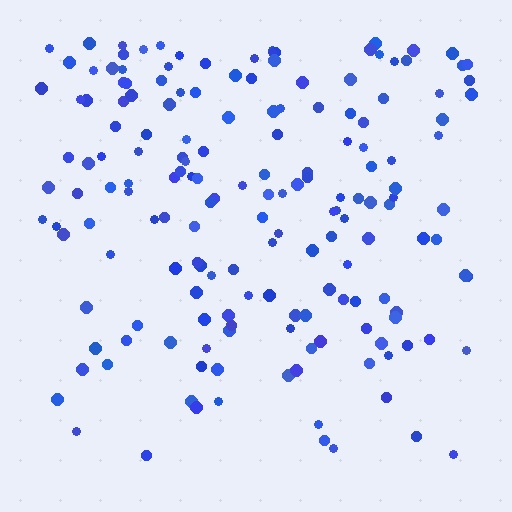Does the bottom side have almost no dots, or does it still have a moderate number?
Still a moderate number, just noticeably fewer than the top.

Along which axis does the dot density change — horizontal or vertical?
Vertical.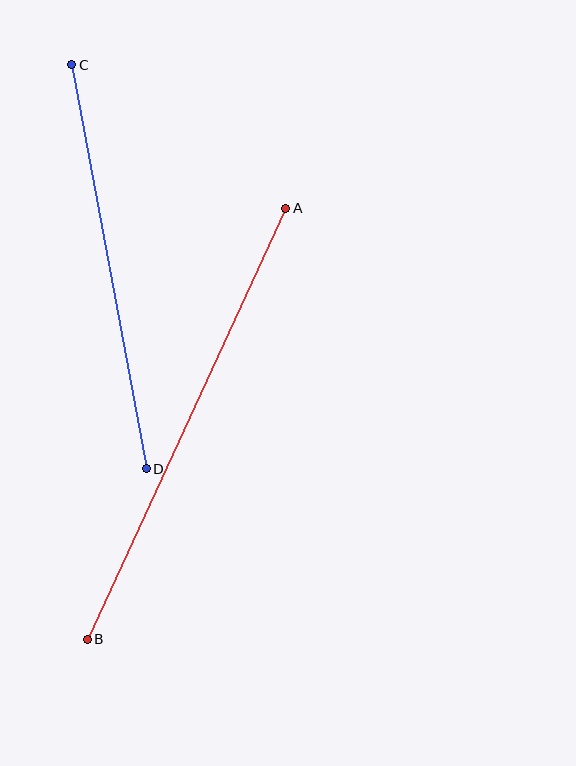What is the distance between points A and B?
The distance is approximately 475 pixels.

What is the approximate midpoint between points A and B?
The midpoint is at approximately (187, 424) pixels.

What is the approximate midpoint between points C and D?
The midpoint is at approximately (109, 267) pixels.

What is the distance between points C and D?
The distance is approximately 411 pixels.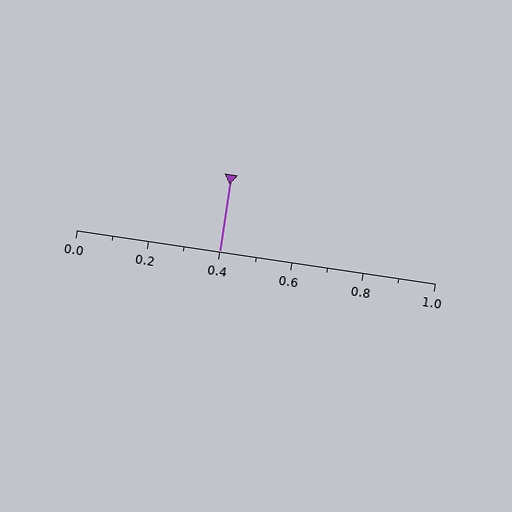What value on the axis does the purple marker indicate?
The marker indicates approximately 0.4.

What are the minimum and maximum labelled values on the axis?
The axis runs from 0.0 to 1.0.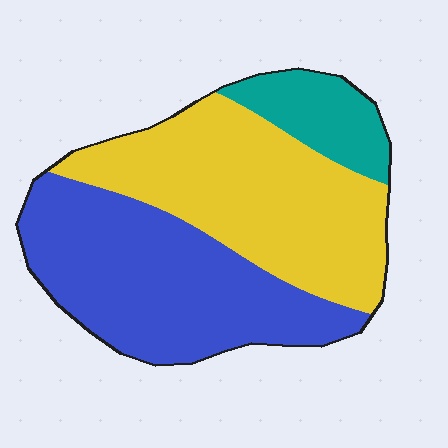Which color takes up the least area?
Teal, at roughly 10%.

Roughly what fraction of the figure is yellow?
Yellow takes up between a third and a half of the figure.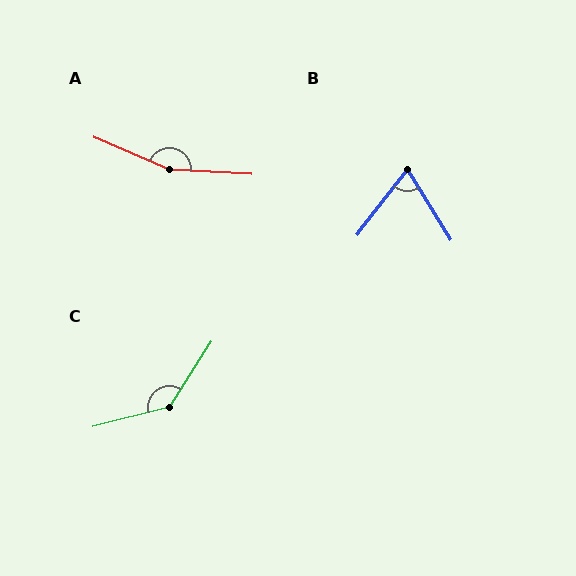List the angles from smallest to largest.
B (69°), C (137°), A (160°).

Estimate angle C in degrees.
Approximately 137 degrees.